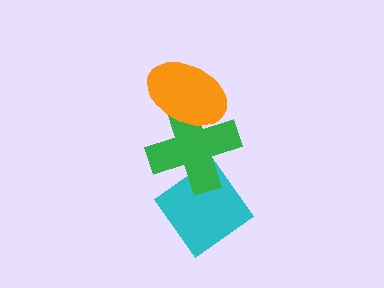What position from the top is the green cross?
The green cross is 2nd from the top.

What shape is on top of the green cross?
The orange ellipse is on top of the green cross.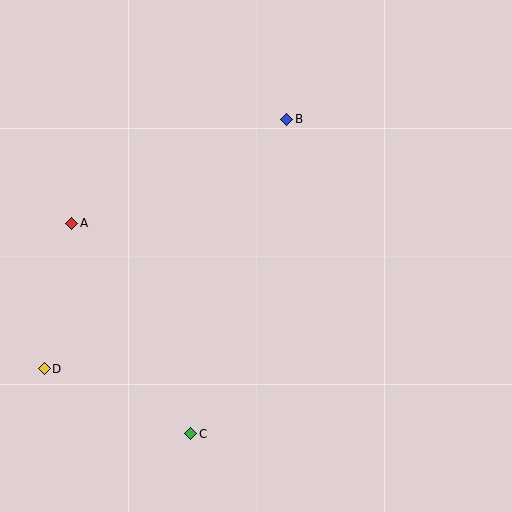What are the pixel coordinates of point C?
Point C is at (191, 434).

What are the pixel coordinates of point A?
Point A is at (72, 223).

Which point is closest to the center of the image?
Point B at (287, 119) is closest to the center.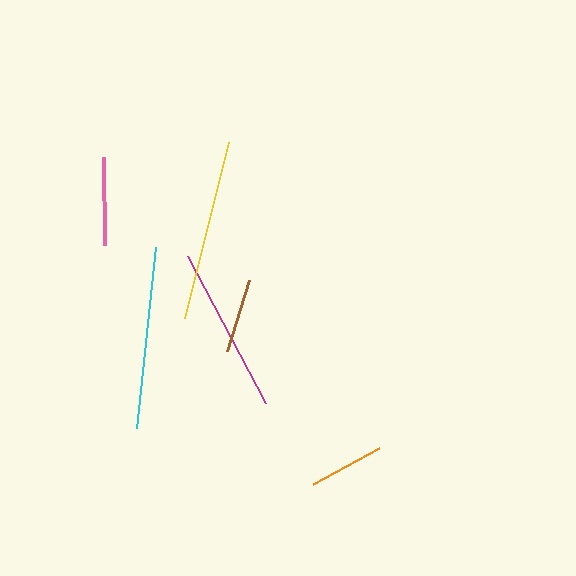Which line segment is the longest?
The cyan line is the longest at approximately 182 pixels.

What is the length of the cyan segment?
The cyan segment is approximately 182 pixels long.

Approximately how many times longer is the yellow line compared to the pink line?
The yellow line is approximately 2.0 times the length of the pink line.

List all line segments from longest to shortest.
From longest to shortest: cyan, yellow, magenta, pink, orange, brown.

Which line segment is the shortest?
The brown line is the shortest at approximately 74 pixels.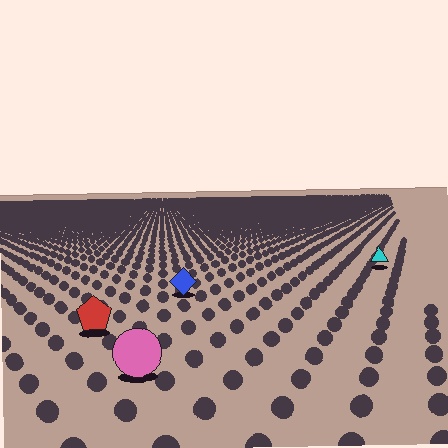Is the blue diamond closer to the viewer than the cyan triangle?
Yes. The blue diamond is closer — you can tell from the texture gradient: the ground texture is coarser near it.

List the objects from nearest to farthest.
From nearest to farthest: the pink circle, the red pentagon, the blue diamond, the cyan triangle.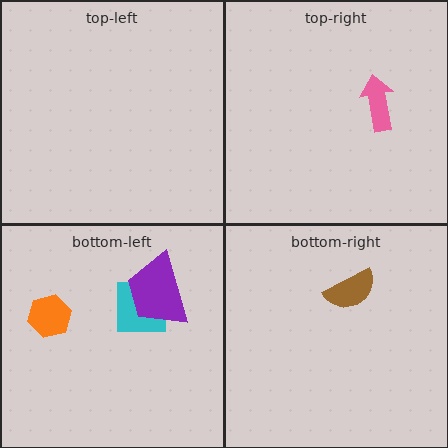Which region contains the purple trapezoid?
The bottom-left region.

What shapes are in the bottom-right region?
The brown semicircle.